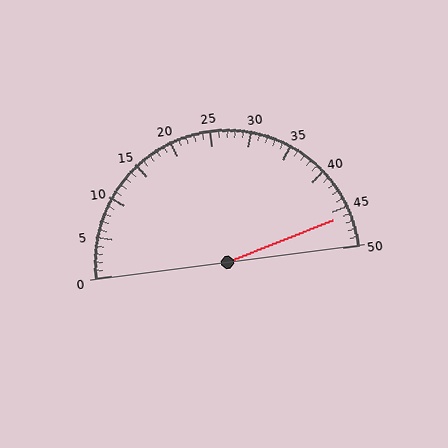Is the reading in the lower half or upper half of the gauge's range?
The reading is in the upper half of the range (0 to 50).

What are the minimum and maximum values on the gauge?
The gauge ranges from 0 to 50.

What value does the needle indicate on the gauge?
The needle indicates approximately 46.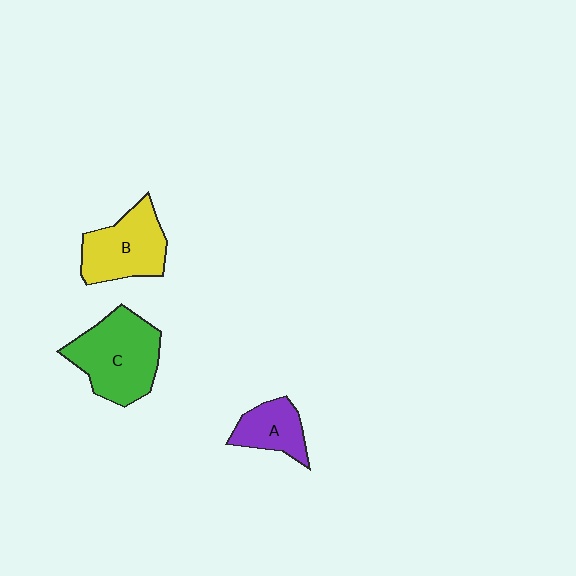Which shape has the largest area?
Shape C (green).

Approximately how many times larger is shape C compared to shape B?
Approximately 1.2 times.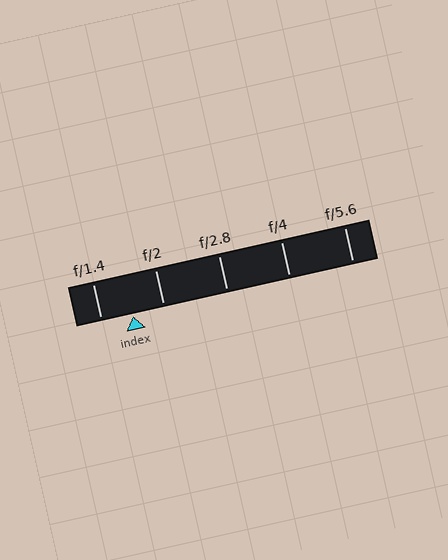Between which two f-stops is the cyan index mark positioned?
The index mark is between f/1.4 and f/2.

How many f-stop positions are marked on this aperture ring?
There are 5 f-stop positions marked.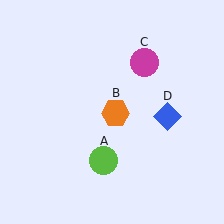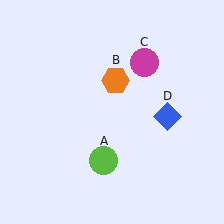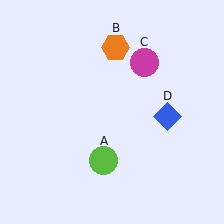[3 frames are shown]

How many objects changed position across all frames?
1 object changed position: orange hexagon (object B).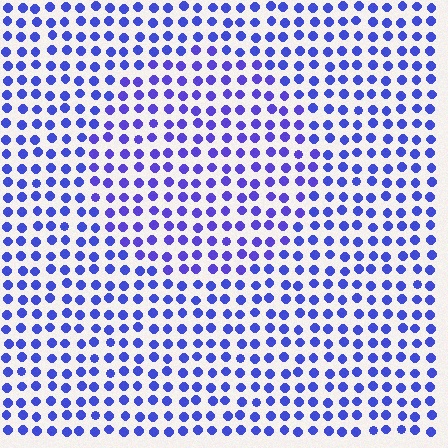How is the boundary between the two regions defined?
The boundary is defined purely by a slight shift in hue (about 15 degrees). Spacing, size, and orientation are identical on both sides.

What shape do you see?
I see a circle.